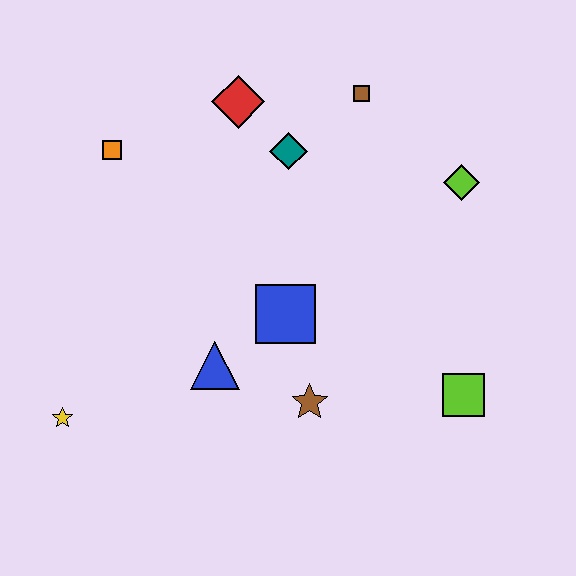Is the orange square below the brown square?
Yes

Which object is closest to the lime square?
The brown star is closest to the lime square.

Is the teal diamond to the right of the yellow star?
Yes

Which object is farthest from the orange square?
The lime square is farthest from the orange square.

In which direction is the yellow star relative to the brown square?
The yellow star is below the brown square.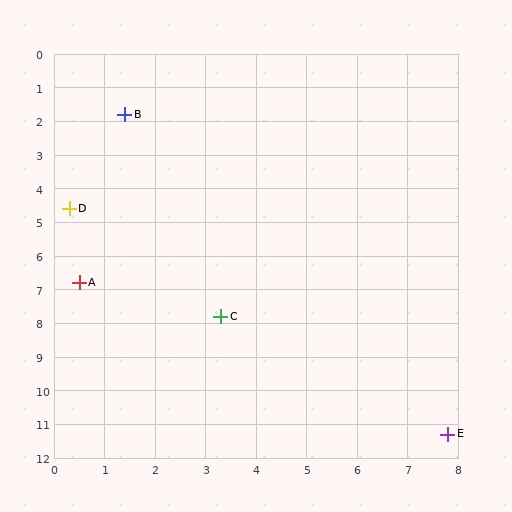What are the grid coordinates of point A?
Point A is at approximately (0.5, 6.8).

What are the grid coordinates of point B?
Point B is at approximately (1.4, 1.8).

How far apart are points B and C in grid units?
Points B and C are about 6.3 grid units apart.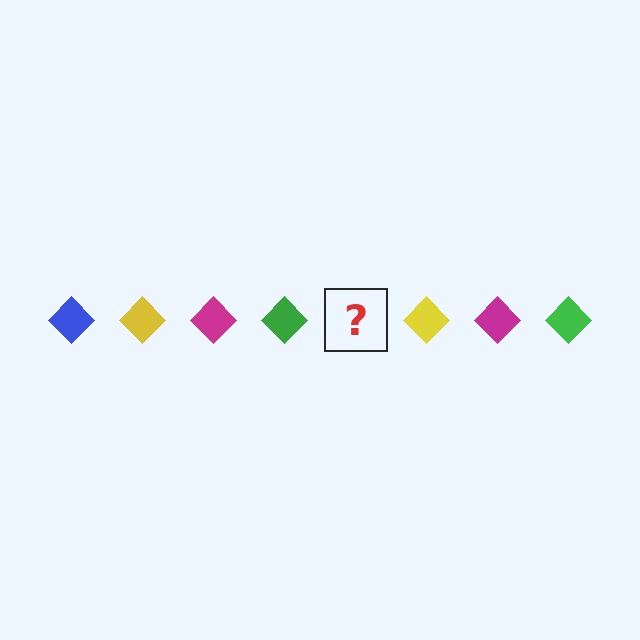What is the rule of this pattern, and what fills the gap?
The rule is that the pattern cycles through blue, yellow, magenta, green diamonds. The gap should be filled with a blue diamond.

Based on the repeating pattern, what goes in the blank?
The blank should be a blue diamond.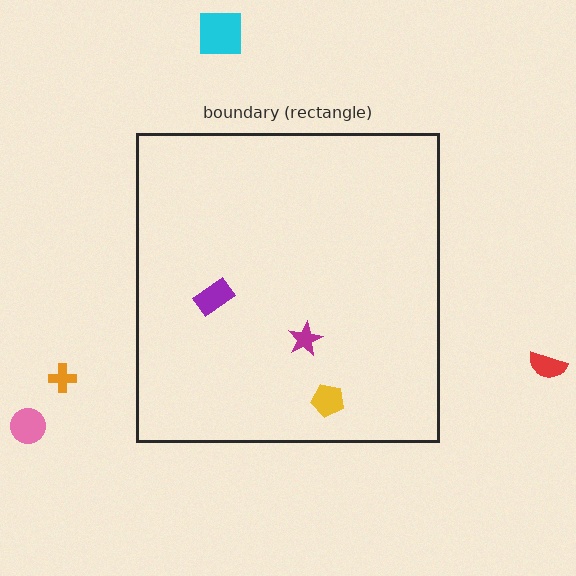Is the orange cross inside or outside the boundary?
Outside.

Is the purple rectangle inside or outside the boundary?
Inside.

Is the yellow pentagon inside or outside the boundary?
Inside.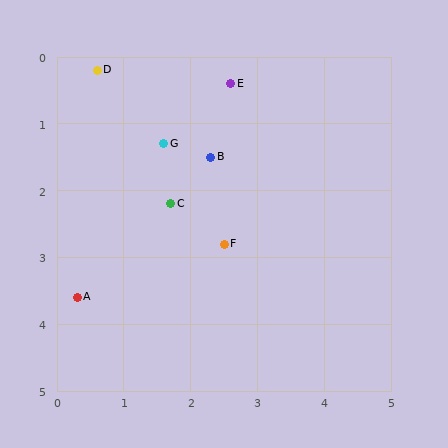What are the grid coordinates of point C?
Point C is at approximately (1.7, 2.2).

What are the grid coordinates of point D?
Point D is at approximately (0.6, 0.2).